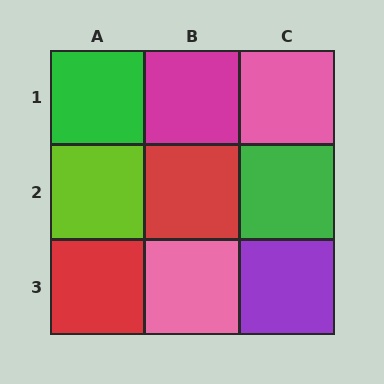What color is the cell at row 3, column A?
Red.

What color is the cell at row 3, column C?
Purple.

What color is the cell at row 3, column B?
Pink.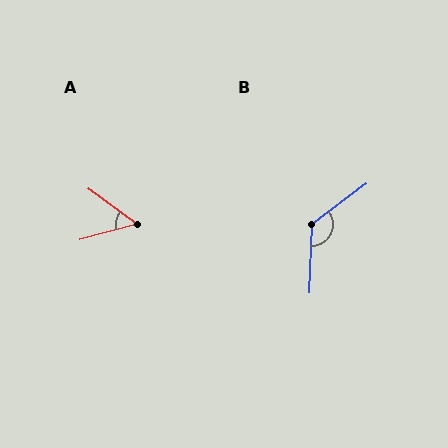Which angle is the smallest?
A, at approximately 51 degrees.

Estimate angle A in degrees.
Approximately 51 degrees.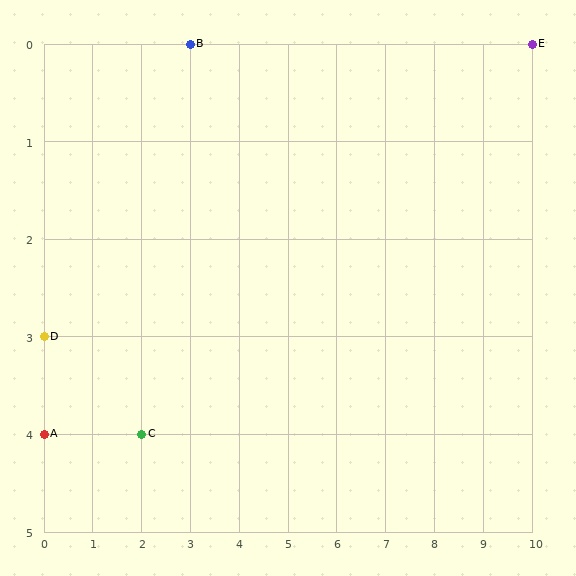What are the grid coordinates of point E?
Point E is at grid coordinates (10, 0).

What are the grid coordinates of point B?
Point B is at grid coordinates (3, 0).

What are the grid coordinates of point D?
Point D is at grid coordinates (0, 3).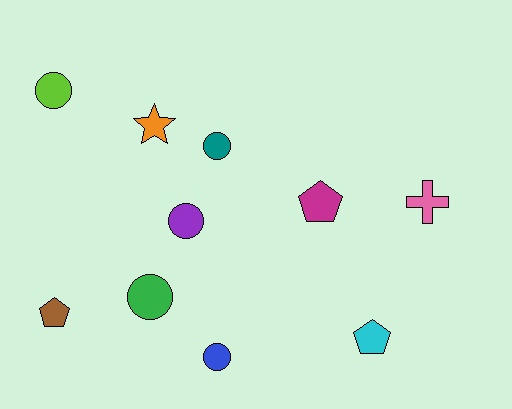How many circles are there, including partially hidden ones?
There are 5 circles.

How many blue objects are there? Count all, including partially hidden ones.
There is 1 blue object.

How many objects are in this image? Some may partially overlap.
There are 10 objects.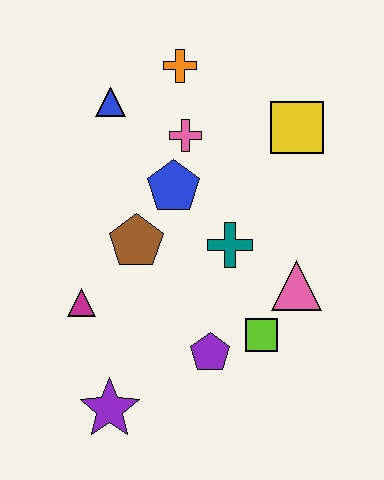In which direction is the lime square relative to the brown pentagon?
The lime square is to the right of the brown pentagon.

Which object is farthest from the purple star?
The orange cross is farthest from the purple star.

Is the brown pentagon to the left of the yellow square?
Yes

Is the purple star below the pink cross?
Yes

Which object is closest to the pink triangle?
The lime square is closest to the pink triangle.